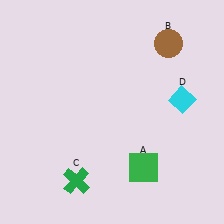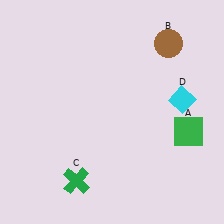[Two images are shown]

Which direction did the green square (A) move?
The green square (A) moved right.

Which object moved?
The green square (A) moved right.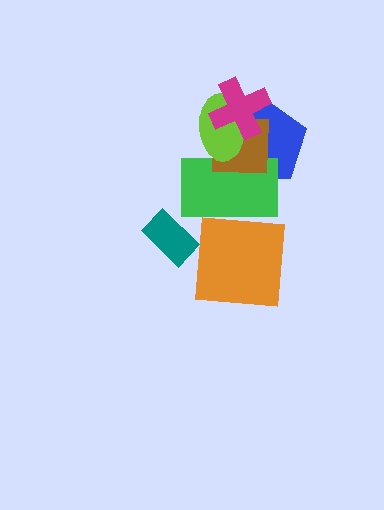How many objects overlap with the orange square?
1 object overlaps with the orange square.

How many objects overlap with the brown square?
4 objects overlap with the brown square.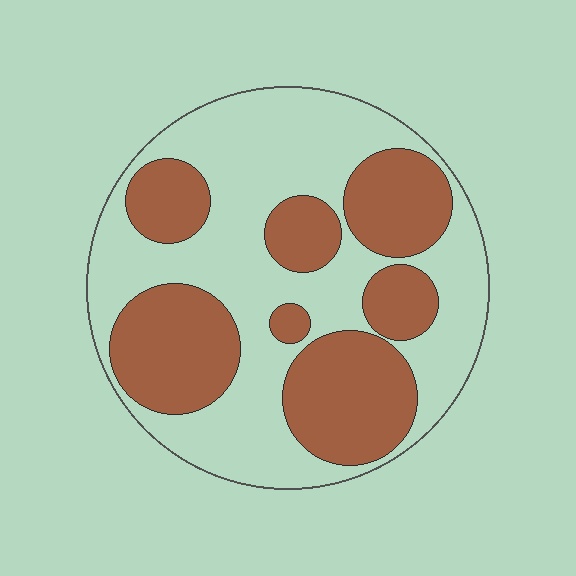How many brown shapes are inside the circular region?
7.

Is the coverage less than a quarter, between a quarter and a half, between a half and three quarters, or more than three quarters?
Between a quarter and a half.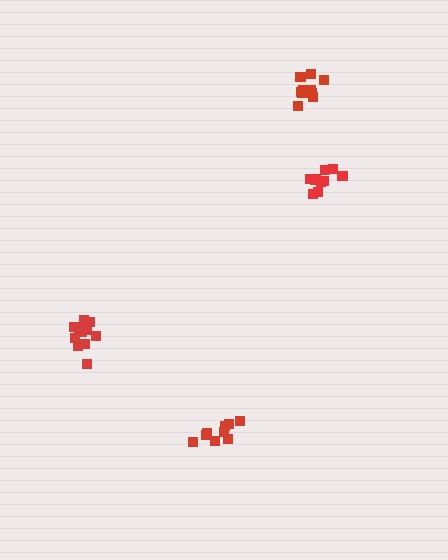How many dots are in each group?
Group 1: 13 dots, Group 2: 11 dots, Group 3: 10 dots, Group 4: 9 dots (43 total).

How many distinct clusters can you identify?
There are 4 distinct clusters.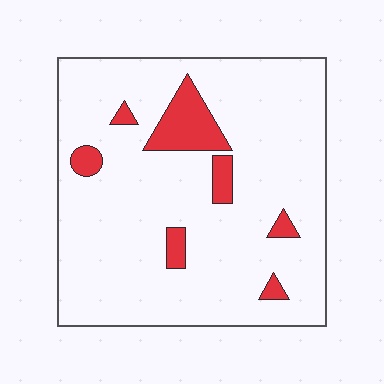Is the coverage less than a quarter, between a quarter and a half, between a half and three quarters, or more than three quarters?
Less than a quarter.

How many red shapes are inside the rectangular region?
7.